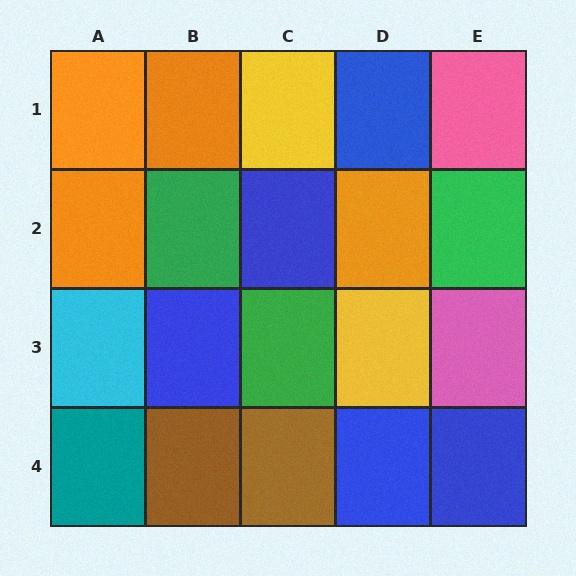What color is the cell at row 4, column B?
Brown.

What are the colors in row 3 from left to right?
Cyan, blue, green, yellow, pink.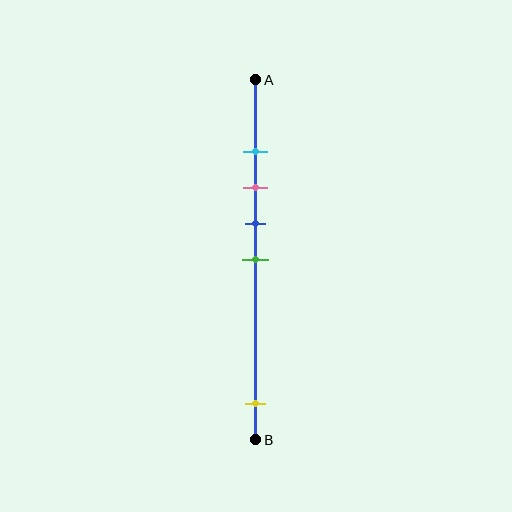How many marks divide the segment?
There are 5 marks dividing the segment.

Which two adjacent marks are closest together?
The cyan and pink marks are the closest adjacent pair.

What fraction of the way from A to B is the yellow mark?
The yellow mark is approximately 90% (0.9) of the way from A to B.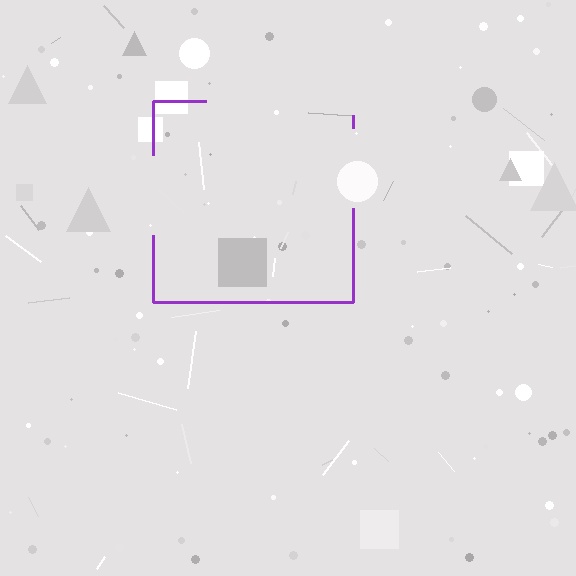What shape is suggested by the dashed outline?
The dashed outline suggests a square.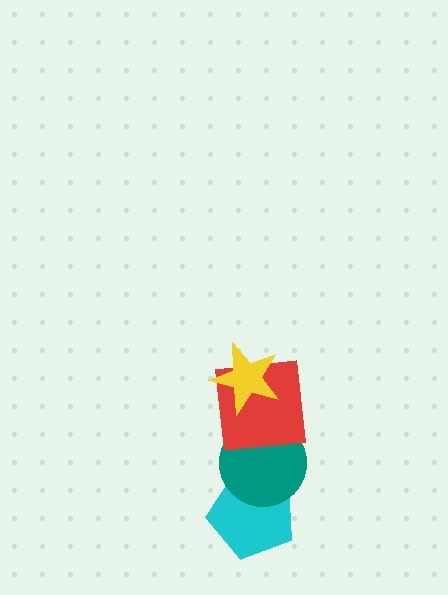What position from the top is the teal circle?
The teal circle is 3rd from the top.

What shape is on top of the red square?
The yellow star is on top of the red square.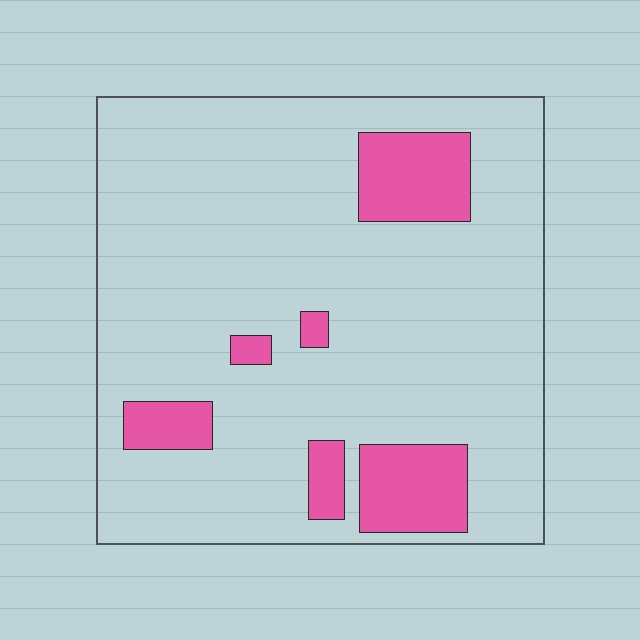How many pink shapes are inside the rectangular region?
6.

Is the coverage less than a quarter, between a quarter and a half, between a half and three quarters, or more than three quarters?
Less than a quarter.